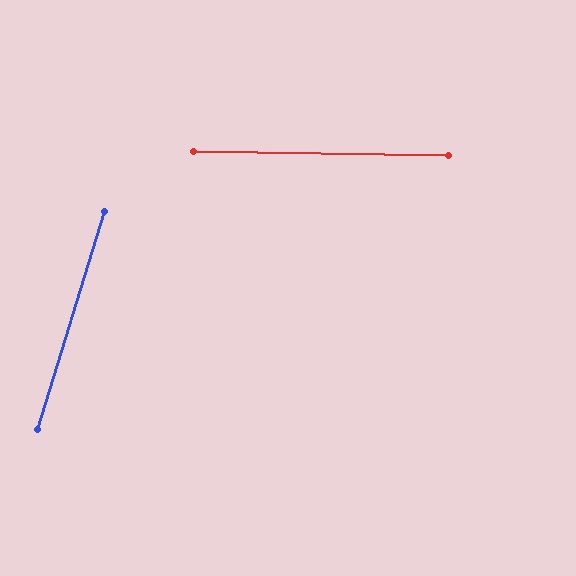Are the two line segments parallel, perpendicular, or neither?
Neither parallel nor perpendicular — they differ by about 74°.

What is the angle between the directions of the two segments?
Approximately 74 degrees.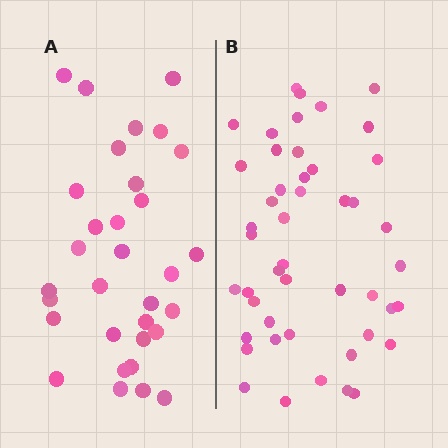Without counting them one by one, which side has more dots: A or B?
Region B (the right region) has more dots.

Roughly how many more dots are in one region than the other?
Region B has approximately 15 more dots than region A.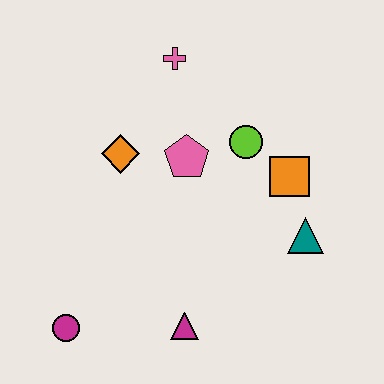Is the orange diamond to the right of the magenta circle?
Yes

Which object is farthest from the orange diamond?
The teal triangle is farthest from the orange diamond.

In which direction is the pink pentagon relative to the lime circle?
The pink pentagon is to the left of the lime circle.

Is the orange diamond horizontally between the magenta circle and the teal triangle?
Yes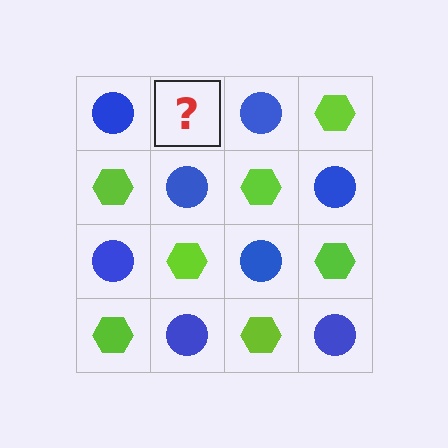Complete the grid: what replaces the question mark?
The question mark should be replaced with a lime hexagon.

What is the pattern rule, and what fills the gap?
The rule is that it alternates blue circle and lime hexagon in a checkerboard pattern. The gap should be filled with a lime hexagon.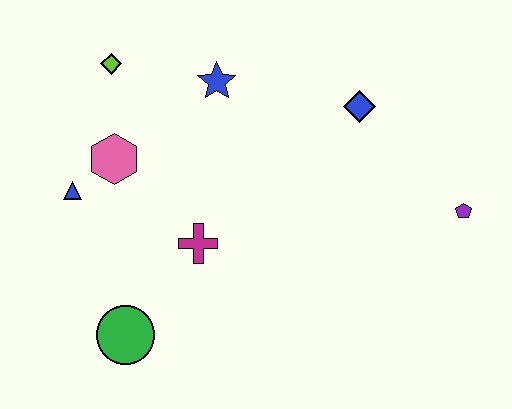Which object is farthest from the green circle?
The purple pentagon is farthest from the green circle.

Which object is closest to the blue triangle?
The pink hexagon is closest to the blue triangle.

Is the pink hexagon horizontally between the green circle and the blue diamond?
No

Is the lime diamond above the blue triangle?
Yes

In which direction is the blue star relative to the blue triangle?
The blue star is to the right of the blue triangle.